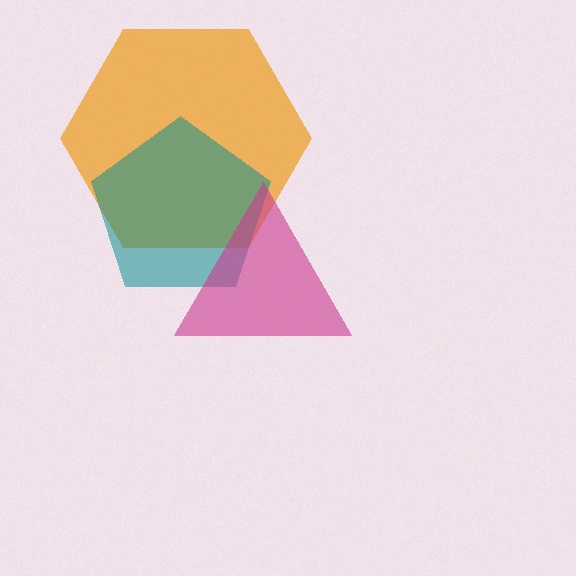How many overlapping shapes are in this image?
There are 3 overlapping shapes in the image.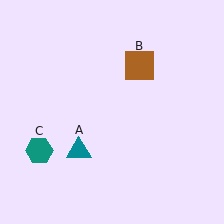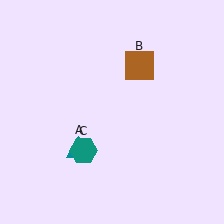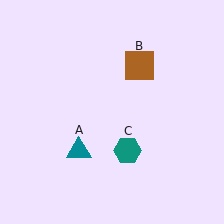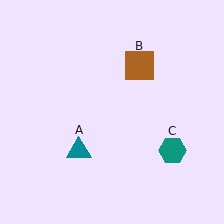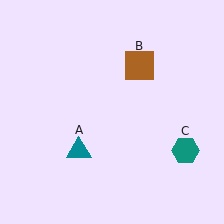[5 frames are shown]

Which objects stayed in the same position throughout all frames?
Teal triangle (object A) and brown square (object B) remained stationary.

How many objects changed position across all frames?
1 object changed position: teal hexagon (object C).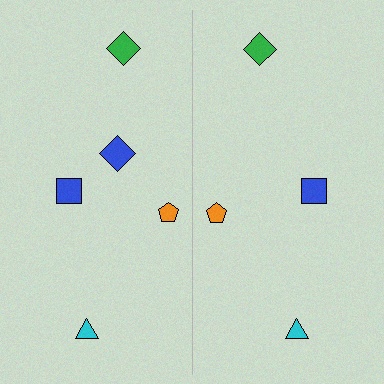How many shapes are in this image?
There are 9 shapes in this image.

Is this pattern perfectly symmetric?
No, the pattern is not perfectly symmetric. A blue diamond is missing from the right side.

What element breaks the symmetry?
A blue diamond is missing from the right side.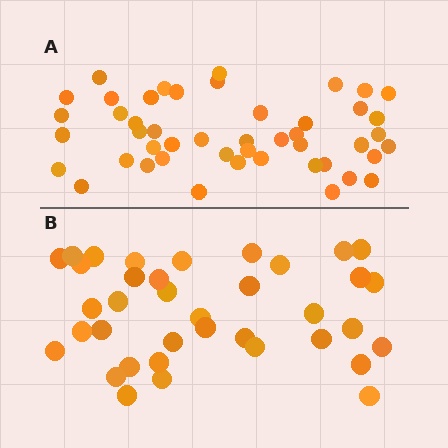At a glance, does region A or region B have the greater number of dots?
Region A (the top region) has more dots.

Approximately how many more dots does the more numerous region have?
Region A has roughly 10 or so more dots than region B.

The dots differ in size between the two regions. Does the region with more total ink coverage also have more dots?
No. Region B has more total ink coverage because its dots are larger, but region A actually contains more individual dots. Total area can be misleading — the number of items is what matters here.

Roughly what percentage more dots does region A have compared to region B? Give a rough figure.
About 25% more.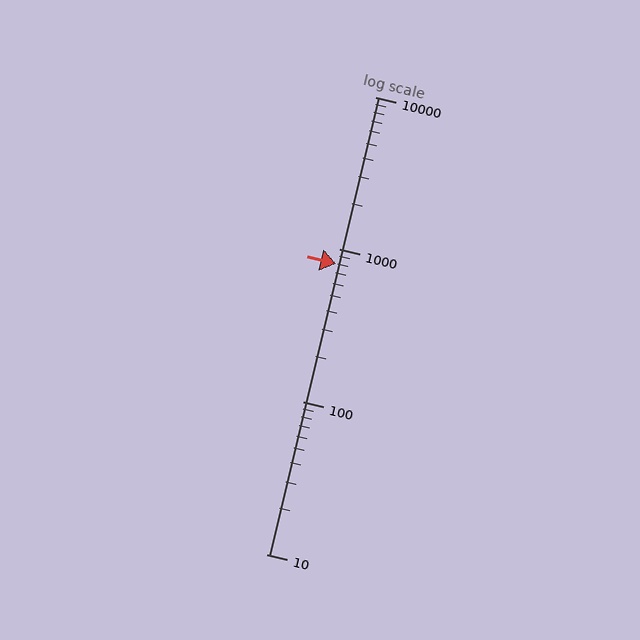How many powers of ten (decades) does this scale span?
The scale spans 3 decades, from 10 to 10000.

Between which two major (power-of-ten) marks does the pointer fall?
The pointer is between 100 and 1000.